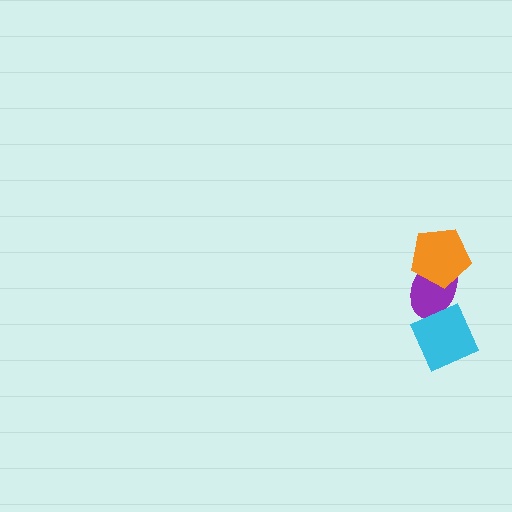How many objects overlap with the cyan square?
1 object overlaps with the cyan square.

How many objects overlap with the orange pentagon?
1 object overlaps with the orange pentagon.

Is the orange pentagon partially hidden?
No, no other shape covers it.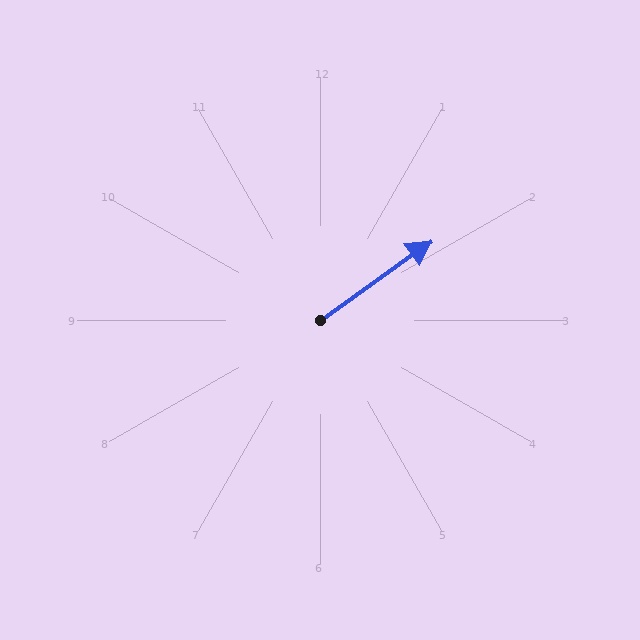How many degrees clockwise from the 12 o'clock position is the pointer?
Approximately 54 degrees.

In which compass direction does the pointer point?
Northeast.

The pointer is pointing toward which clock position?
Roughly 2 o'clock.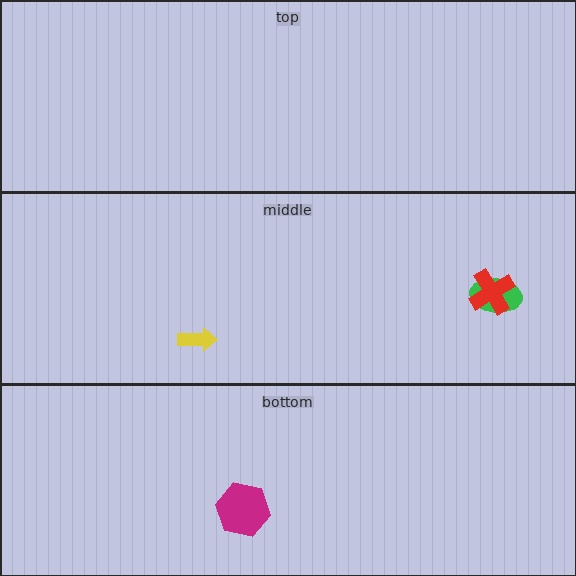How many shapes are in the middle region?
3.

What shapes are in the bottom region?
The magenta hexagon.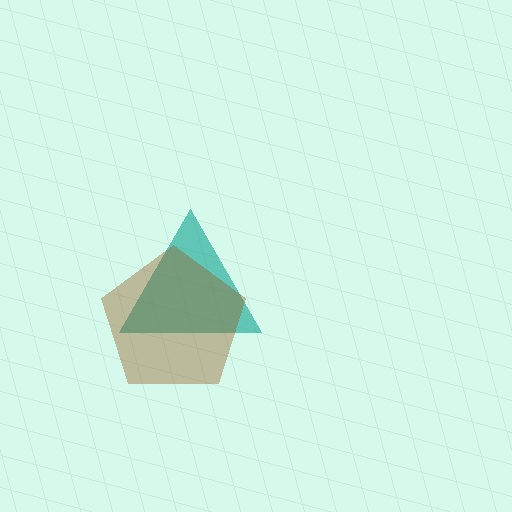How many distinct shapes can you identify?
There are 2 distinct shapes: a teal triangle, a brown pentagon.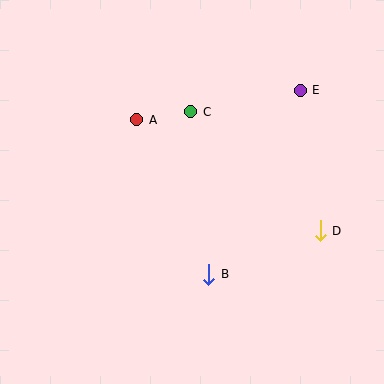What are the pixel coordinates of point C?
Point C is at (191, 112).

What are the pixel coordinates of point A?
Point A is at (137, 120).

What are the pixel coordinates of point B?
Point B is at (209, 274).